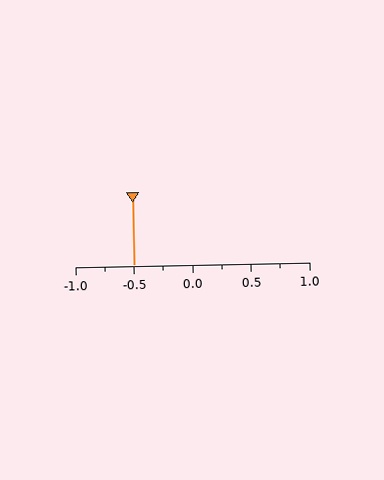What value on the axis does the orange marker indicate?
The marker indicates approximately -0.5.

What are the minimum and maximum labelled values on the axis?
The axis runs from -1.0 to 1.0.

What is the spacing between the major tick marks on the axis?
The major ticks are spaced 0.5 apart.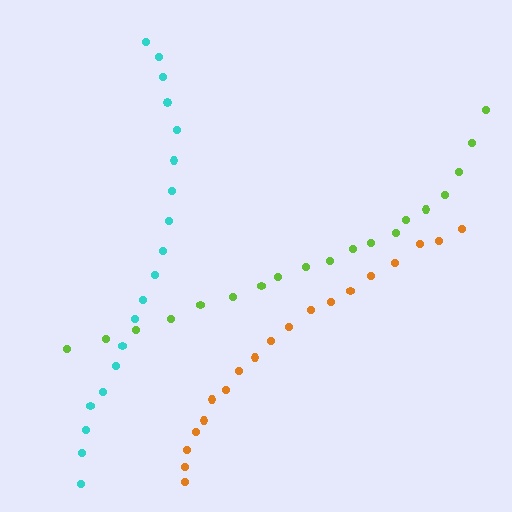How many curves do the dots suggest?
There are 3 distinct paths.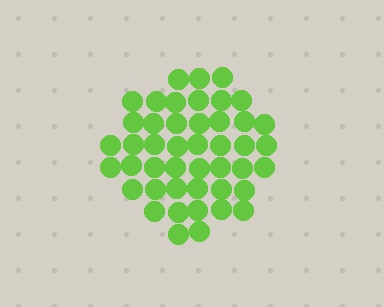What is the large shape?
The large shape is a circle.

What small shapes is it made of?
It is made of small circles.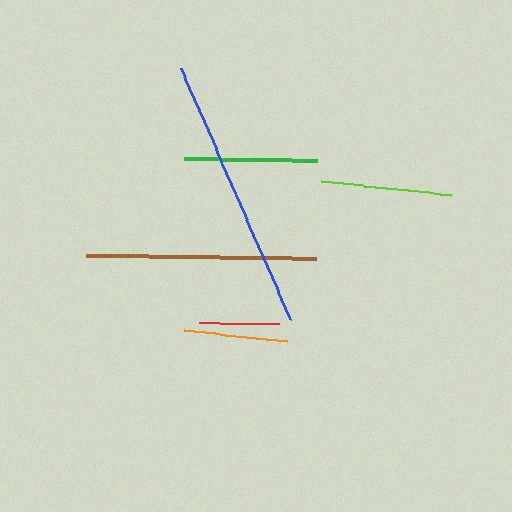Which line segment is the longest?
The blue line is the longest at approximately 275 pixels.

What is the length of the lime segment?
The lime segment is approximately 131 pixels long.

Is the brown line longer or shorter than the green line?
The brown line is longer than the green line.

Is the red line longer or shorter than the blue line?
The blue line is longer than the red line.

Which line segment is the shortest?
The red line is the shortest at approximately 80 pixels.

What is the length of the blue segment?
The blue segment is approximately 275 pixels long.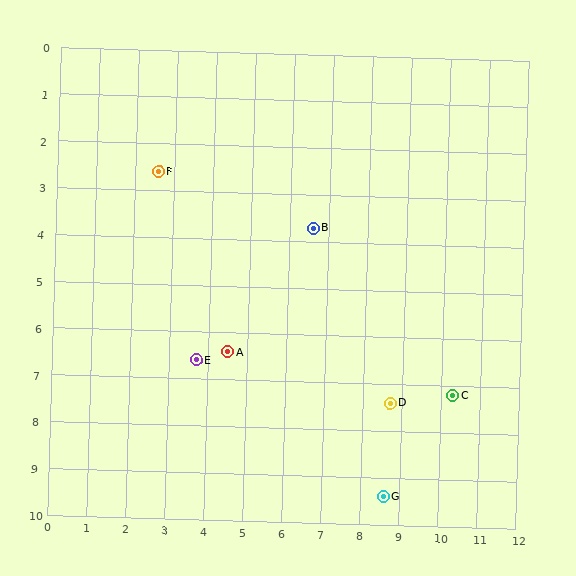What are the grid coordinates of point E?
Point E is at approximately (3.7, 6.6).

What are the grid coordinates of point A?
Point A is at approximately (4.5, 6.4).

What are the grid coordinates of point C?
Point C is at approximately (10.3, 7.2).